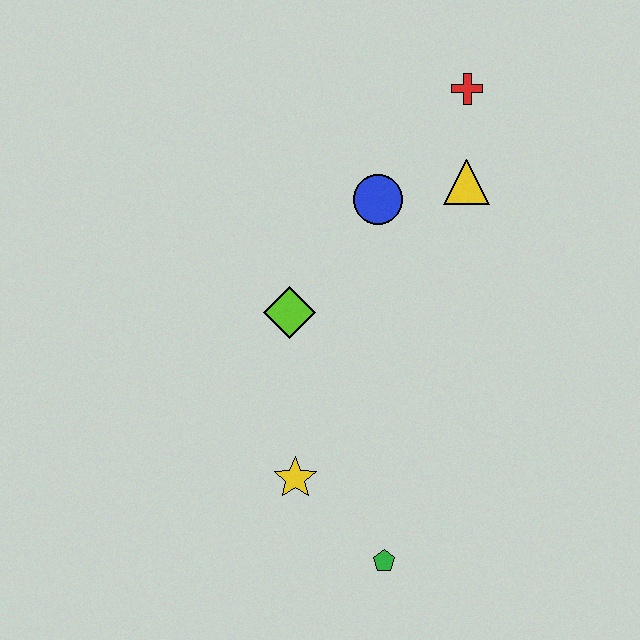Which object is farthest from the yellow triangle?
The green pentagon is farthest from the yellow triangle.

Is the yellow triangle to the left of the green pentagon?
No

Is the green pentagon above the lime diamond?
No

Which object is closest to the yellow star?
The green pentagon is closest to the yellow star.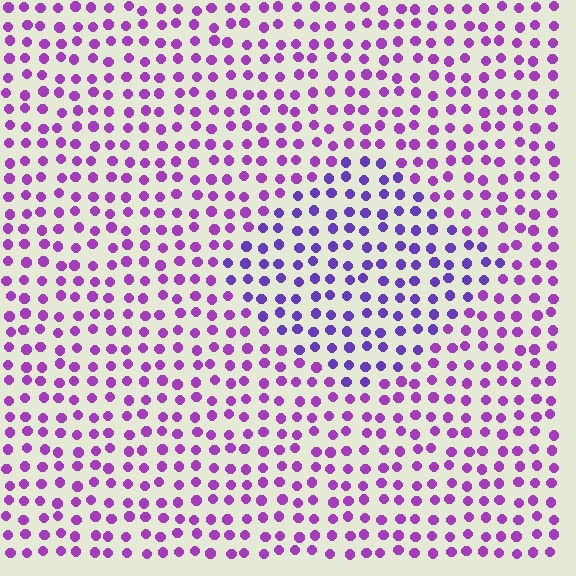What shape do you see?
I see a diamond.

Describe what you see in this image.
The image is filled with small purple elements in a uniform arrangement. A diamond-shaped region is visible where the elements are tinted to a slightly different hue, forming a subtle color boundary.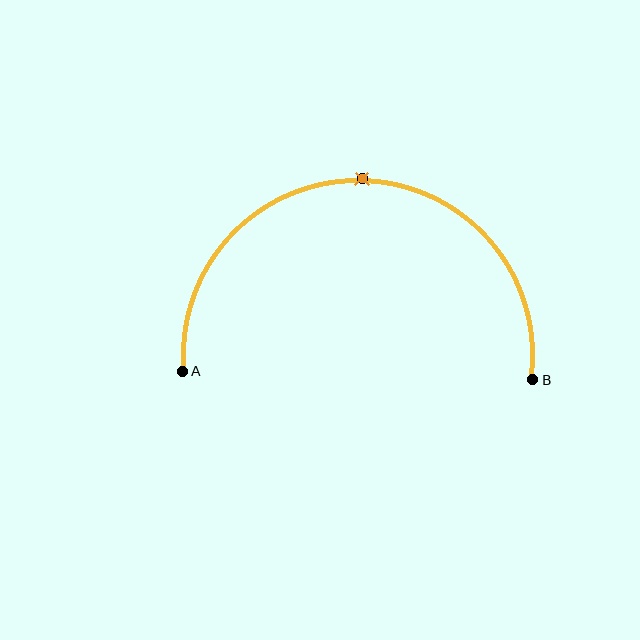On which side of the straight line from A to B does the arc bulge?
The arc bulges above the straight line connecting A and B.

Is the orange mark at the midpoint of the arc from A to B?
Yes. The orange mark lies on the arc at equal arc-length from both A and B — it is the arc midpoint.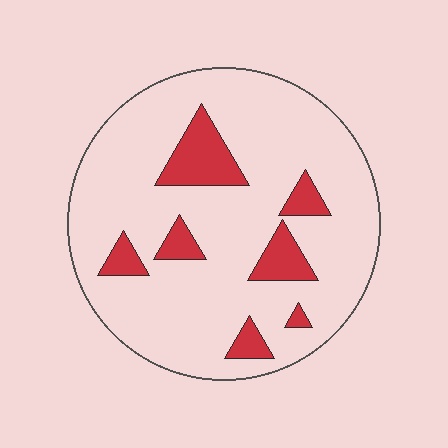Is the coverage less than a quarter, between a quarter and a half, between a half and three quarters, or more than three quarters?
Less than a quarter.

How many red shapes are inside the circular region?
7.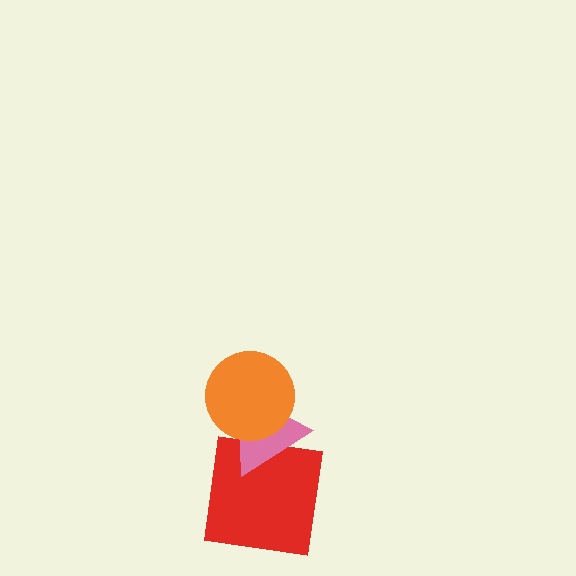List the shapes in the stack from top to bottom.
From top to bottom: the orange circle, the pink triangle, the red square.